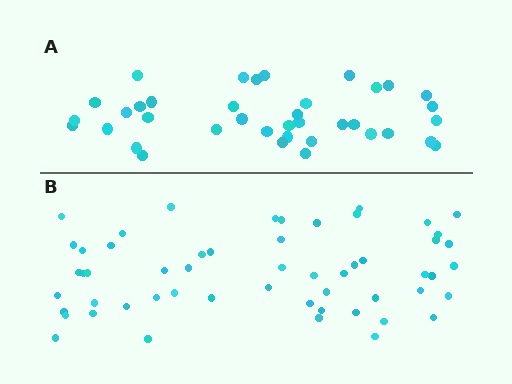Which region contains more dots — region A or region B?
Region B (the bottom region) has more dots.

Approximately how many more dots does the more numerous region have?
Region B has approximately 15 more dots than region A.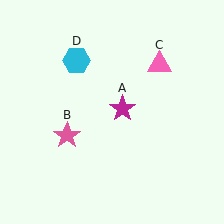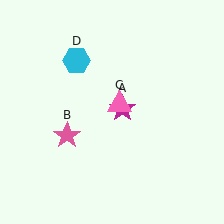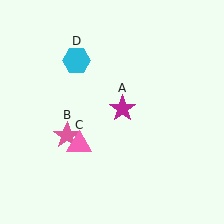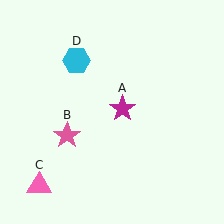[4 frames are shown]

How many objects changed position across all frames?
1 object changed position: pink triangle (object C).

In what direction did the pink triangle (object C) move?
The pink triangle (object C) moved down and to the left.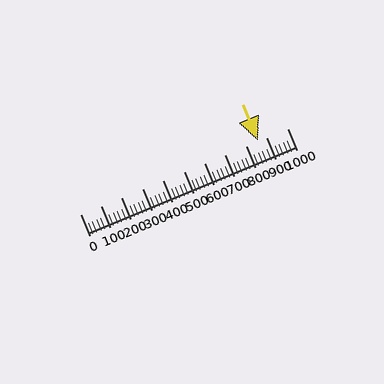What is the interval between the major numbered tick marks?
The major tick marks are spaced 100 units apart.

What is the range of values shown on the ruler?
The ruler shows values from 0 to 1000.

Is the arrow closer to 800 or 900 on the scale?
The arrow is closer to 900.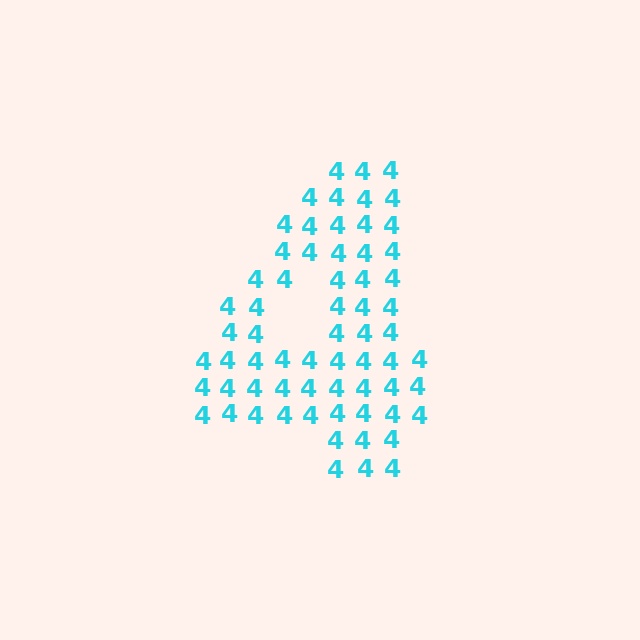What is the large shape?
The large shape is the digit 4.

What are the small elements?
The small elements are digit 4's.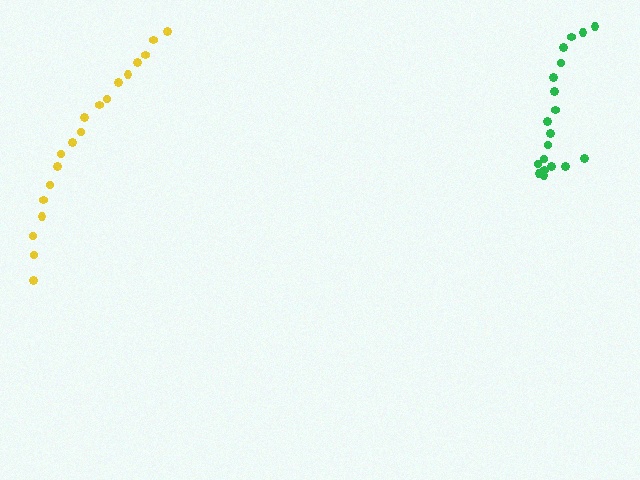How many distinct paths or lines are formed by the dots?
There are 2 distinct paths.